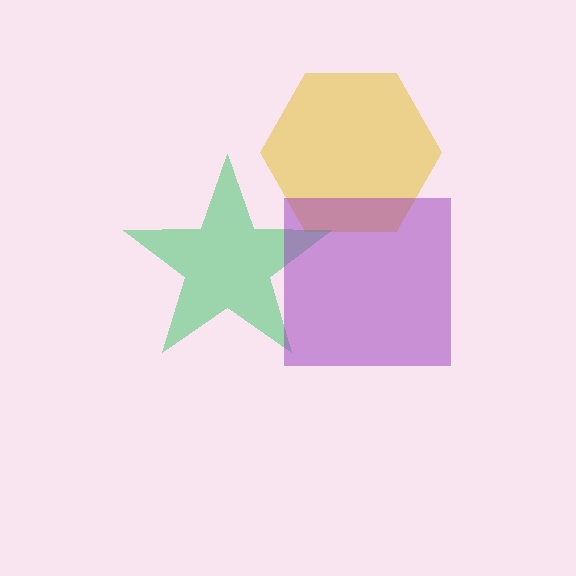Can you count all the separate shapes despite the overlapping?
Yes, there are 3 separate shapes.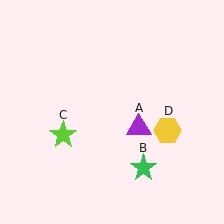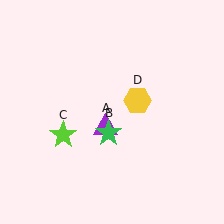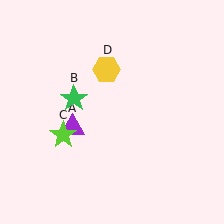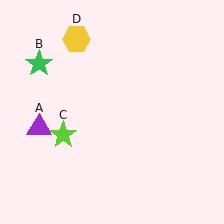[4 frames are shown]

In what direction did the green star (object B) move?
The green star (object B) moved up and to the left.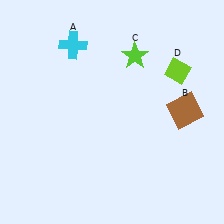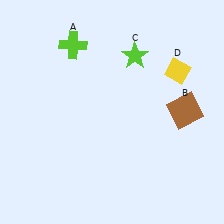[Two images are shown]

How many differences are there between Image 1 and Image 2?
There are 2 differences between the two images.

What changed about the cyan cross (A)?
In Image 1, A is cyan. In Image 2, it changed to lime.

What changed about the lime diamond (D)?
In Image 1, D is lime. In Image 2, it changed to yellow.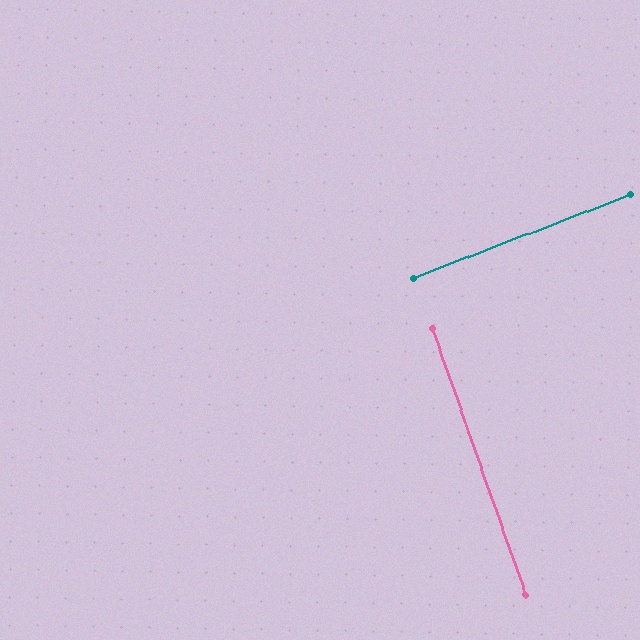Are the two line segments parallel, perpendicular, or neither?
Perpendicular — they meet at approximately 88°.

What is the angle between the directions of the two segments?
Approximately 88 degrees.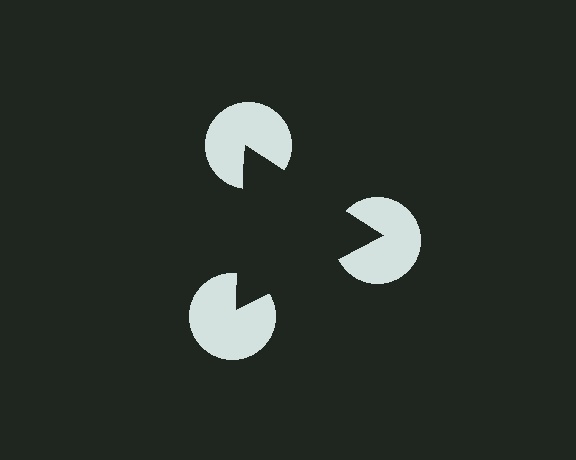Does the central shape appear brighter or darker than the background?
It typically appears slightly darker than the background, even though no actual brightness change is drawn.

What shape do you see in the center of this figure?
An illusory triangle — its edges are inferred from the aligned wedge cuts in the pac-man discs, not physically drawn.